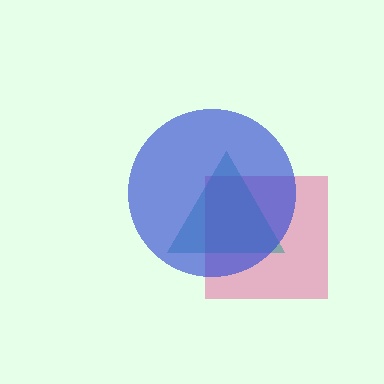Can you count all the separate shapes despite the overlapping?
Yes, there are 3 separate shapes.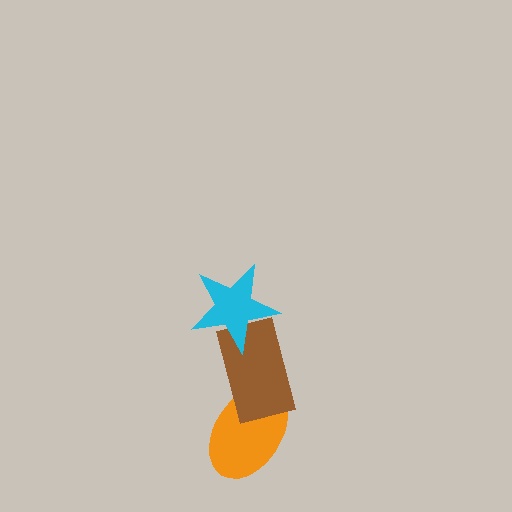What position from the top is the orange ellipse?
The orange ellipse is 3rd from the top.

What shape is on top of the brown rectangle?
The cyan star is on top of the brown rectangle.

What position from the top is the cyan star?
The cyan star is 1st from the top.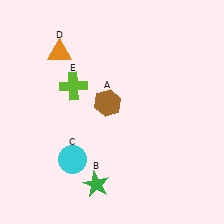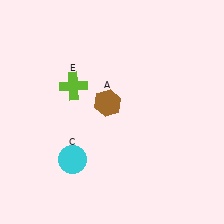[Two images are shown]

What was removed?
The green star (B), the orange triangle (D) were removed in Image 2.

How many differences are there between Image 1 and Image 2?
There are 2 differences between the two images.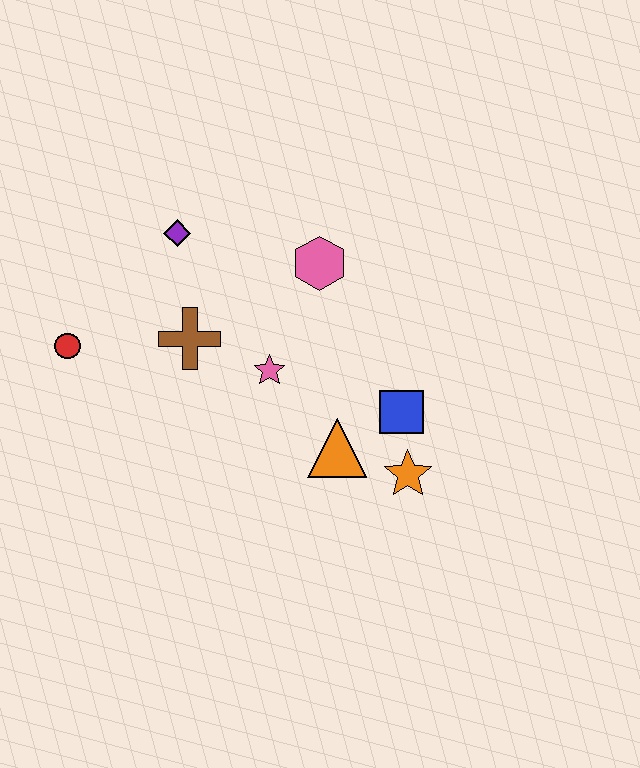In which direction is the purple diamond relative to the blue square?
The purple diamond is to the left of the blue square.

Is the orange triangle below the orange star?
No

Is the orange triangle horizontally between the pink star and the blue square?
Yes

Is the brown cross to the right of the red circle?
Yes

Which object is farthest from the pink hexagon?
The red circle is farthest from the pink hexagon.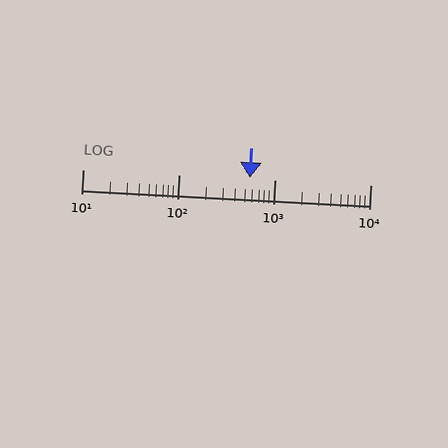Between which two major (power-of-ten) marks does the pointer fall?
The pointer is between 100 and 1000.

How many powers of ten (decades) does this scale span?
The scale spans 3 decades, from 10 to 10000.